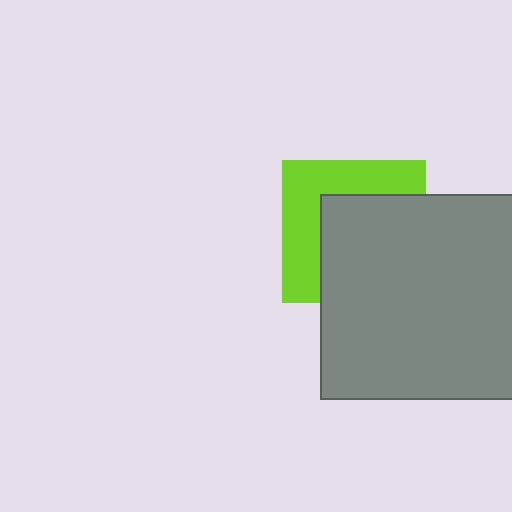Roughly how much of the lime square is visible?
A small part of it is visible (roughly 44%).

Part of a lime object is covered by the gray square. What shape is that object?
It is a square.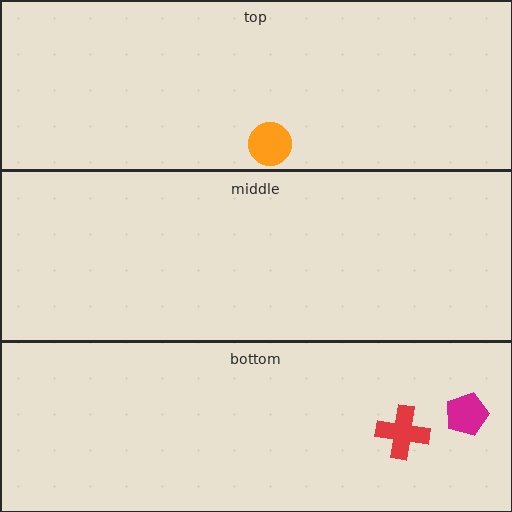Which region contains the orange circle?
The top region.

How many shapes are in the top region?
1.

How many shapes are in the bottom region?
2.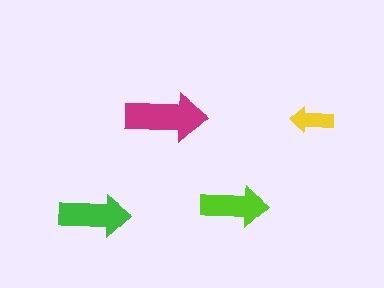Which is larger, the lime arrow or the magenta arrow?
The magenta one.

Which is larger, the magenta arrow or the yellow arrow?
The magenta one.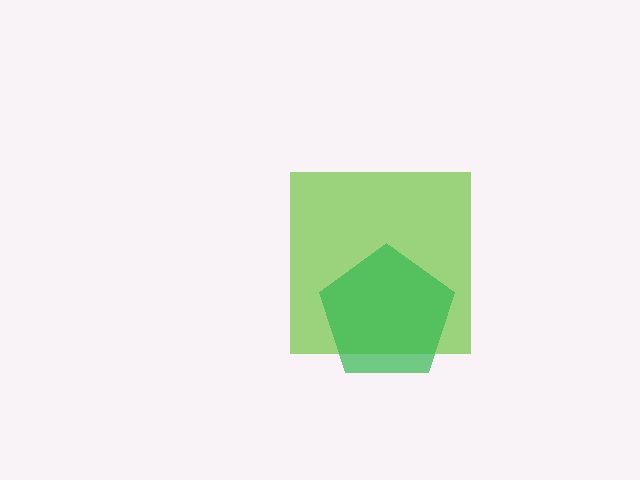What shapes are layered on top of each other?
The layered shapes are: a lime square, a green pentagon.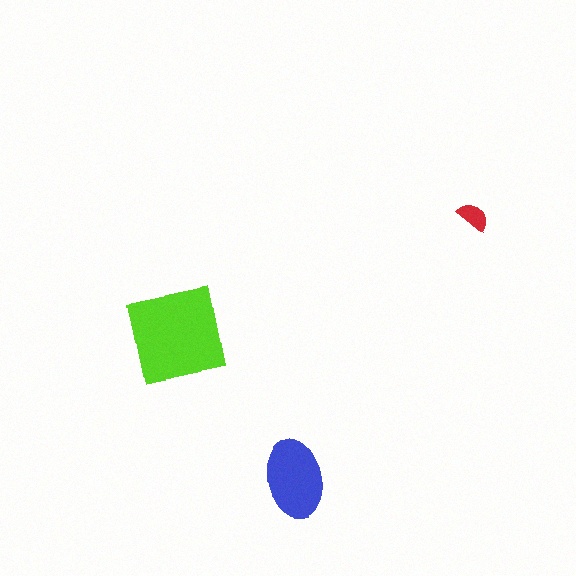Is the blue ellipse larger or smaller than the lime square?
Smaller.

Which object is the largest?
The lime square.